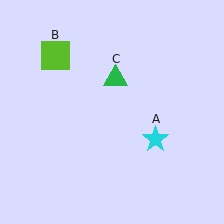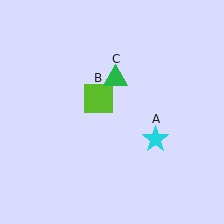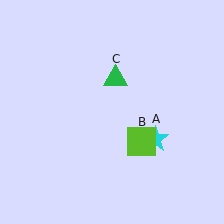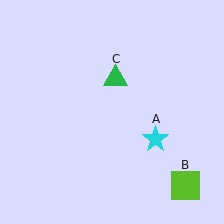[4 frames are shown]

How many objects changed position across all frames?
1 object changed position: lime square (object B).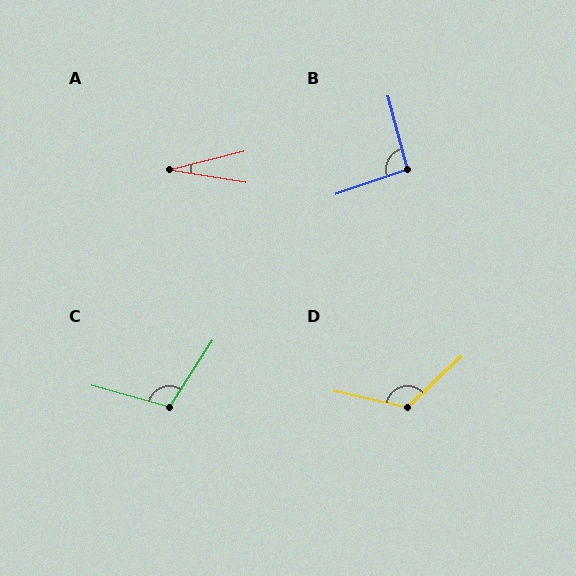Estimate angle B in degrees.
Approximately 94 degrees.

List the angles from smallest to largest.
A (23°), B (94°), C (107°), D (124°).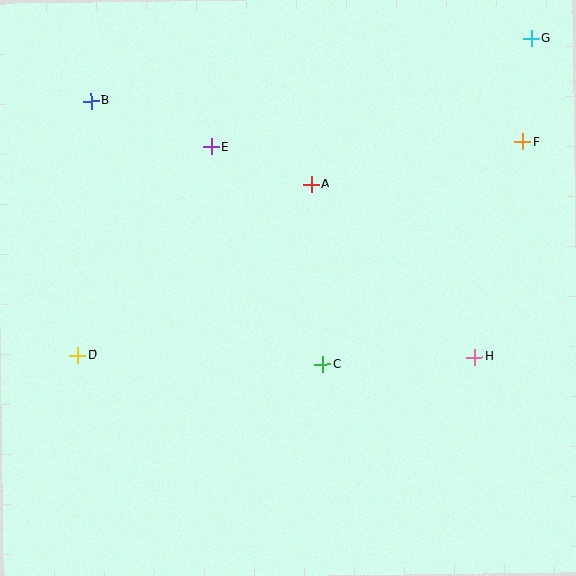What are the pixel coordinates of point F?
Point F is at (523, 142).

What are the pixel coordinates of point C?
Point C is at (323, 365).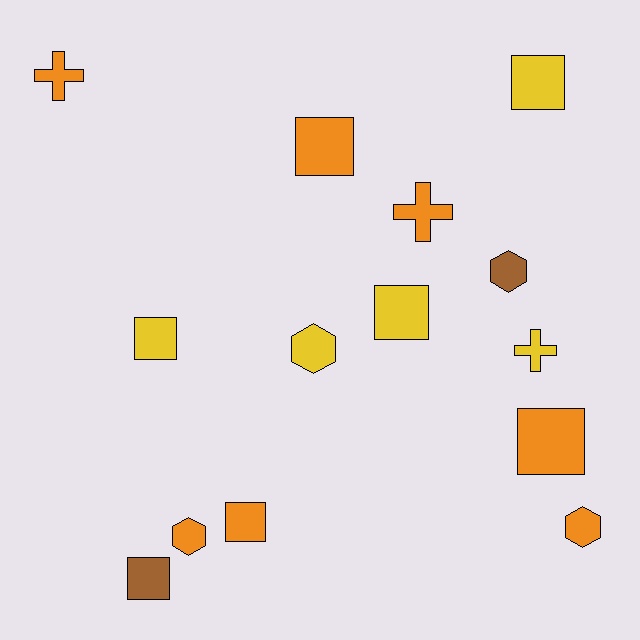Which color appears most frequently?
Orange, with 7 objects.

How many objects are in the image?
There are 14 objects.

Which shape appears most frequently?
Square, with 7 objects.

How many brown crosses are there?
There are no brown crosses.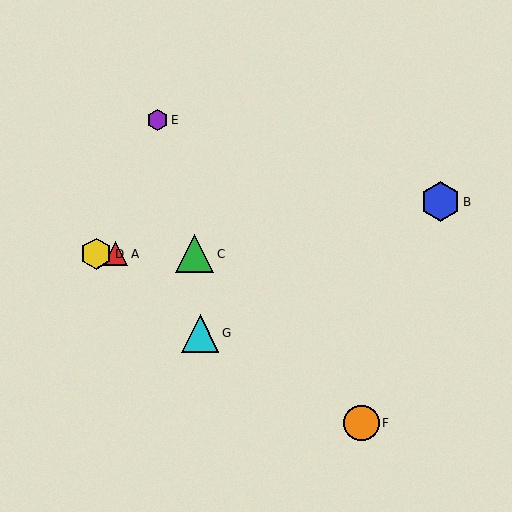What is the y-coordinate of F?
Object F is at y≈423.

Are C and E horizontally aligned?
No, C is at y≈254 and E is at y≈120.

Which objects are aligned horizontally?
Objects A, C, D are aligned horizontally.